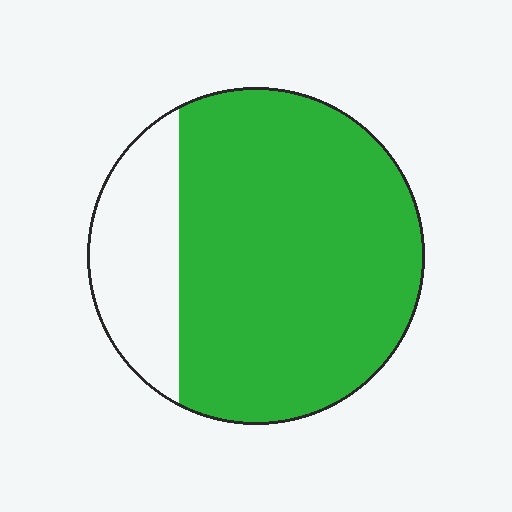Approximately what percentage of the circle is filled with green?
Approximately 80%.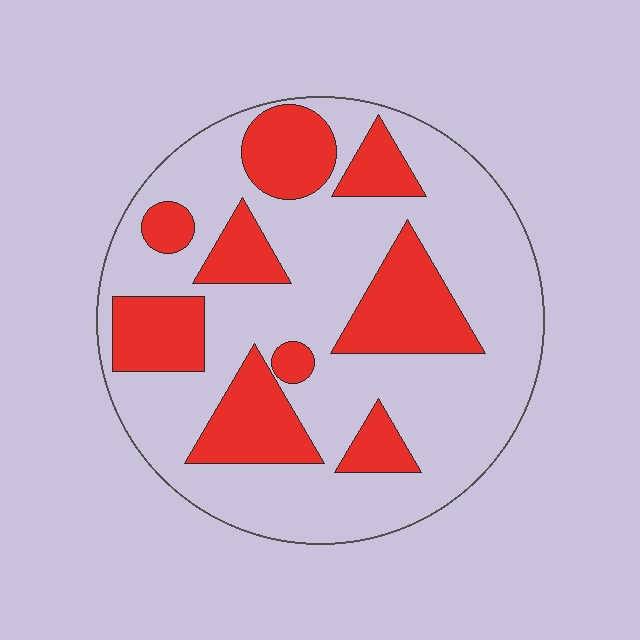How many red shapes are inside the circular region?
9.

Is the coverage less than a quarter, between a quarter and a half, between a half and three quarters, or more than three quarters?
Between a quarter and a half.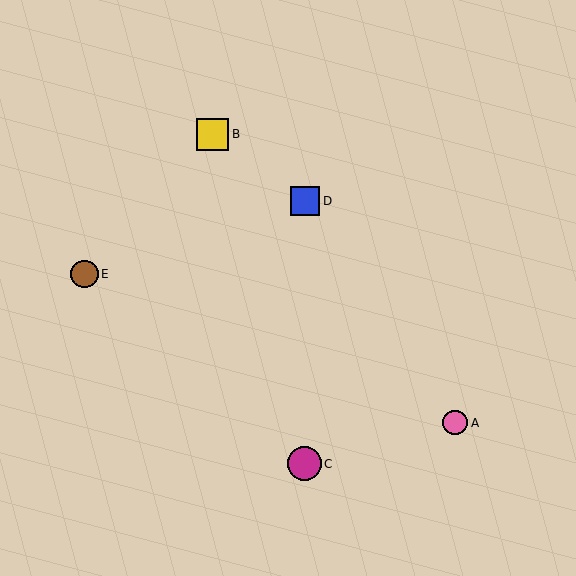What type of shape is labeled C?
Shape C is a magenta circle.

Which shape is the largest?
The magenta circle (labeled C) is the largest.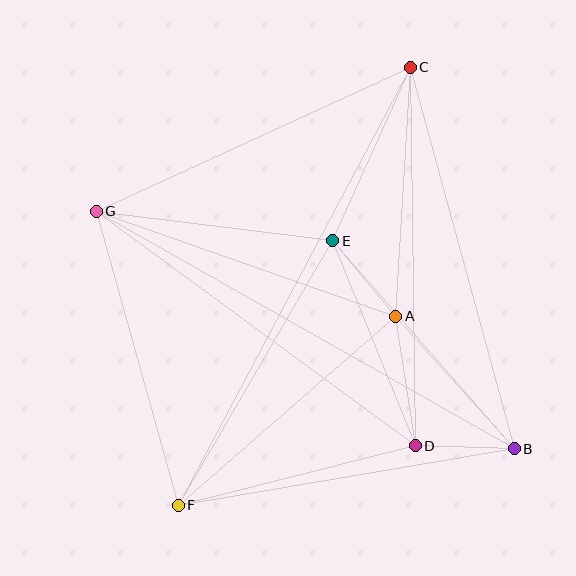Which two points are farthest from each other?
Points C and F are farthest from each other.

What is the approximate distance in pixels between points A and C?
The distance between A and C is approximately 249 pixels.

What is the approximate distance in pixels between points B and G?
The distance between B and G is approximately 481 pixels.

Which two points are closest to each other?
Points A and E are closest to each other.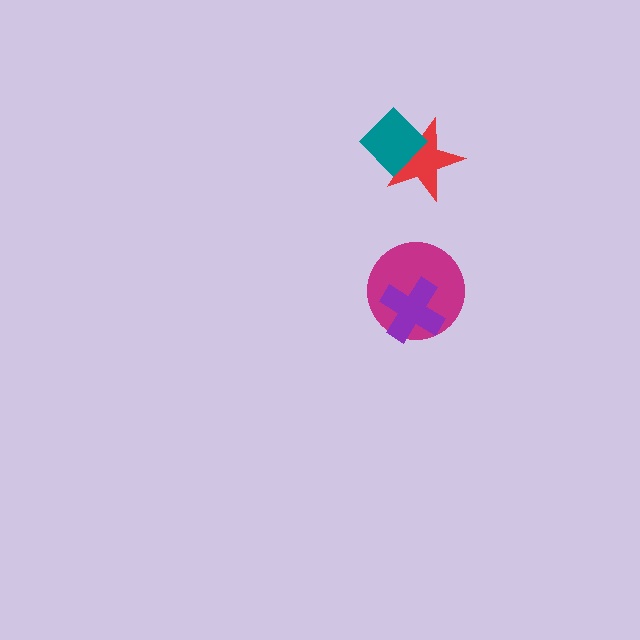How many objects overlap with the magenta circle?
1 object overlaps with the magenta circle.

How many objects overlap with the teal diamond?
1 object overlaps with the teal diamond.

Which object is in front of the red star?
The teal diamond is in front of the red star.